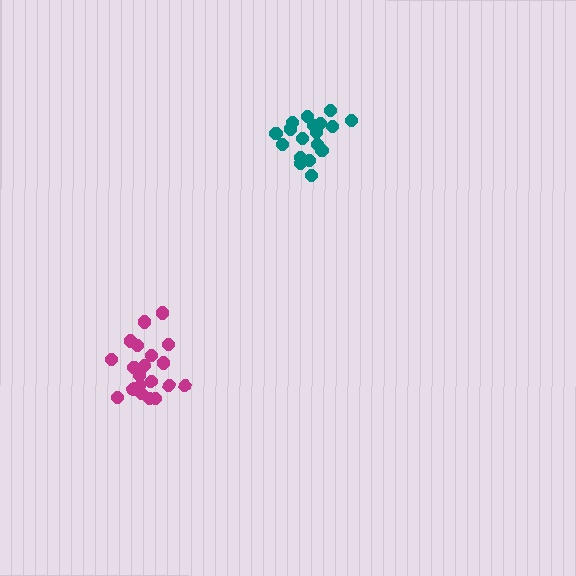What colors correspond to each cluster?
The clusters are colored: magenta, teal.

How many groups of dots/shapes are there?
There are 2 groups.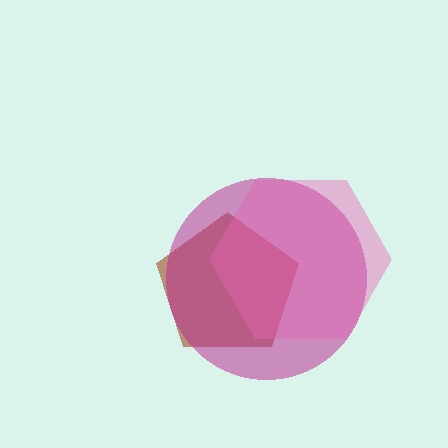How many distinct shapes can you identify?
There are 3 distinct shapes: a brown pentagon, a magenta circle, a pink hexagon.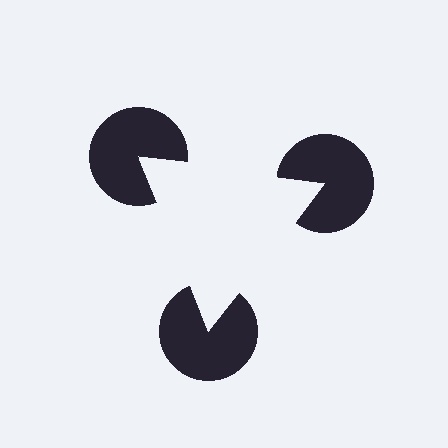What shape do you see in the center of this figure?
An illusory triangle — its edges are inferred from the aligned wedge cuts in the pac-man discs, not physically drawn.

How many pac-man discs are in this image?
There are 3 — one at each vertex of the illusory triangle.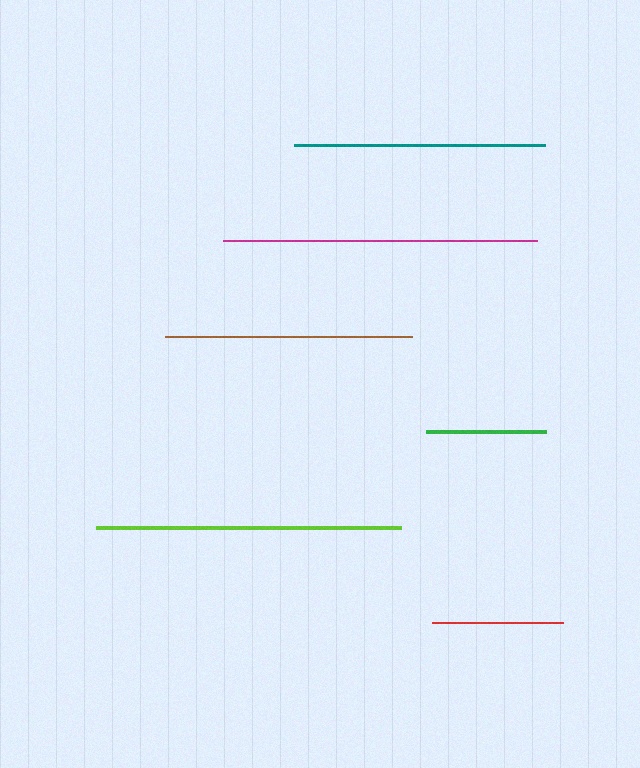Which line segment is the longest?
The magenta line is the longest at approximately 314 pixels.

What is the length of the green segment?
The green segment is approximately 120 pixels long.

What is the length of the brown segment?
The brown segment is approximately 247 pixels long.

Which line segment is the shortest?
The green line is the shortest at approximately 120 pixels.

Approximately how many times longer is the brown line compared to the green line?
The brown line is approximately 2.0 times the length of the green line.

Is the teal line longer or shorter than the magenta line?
The magenta line is longer than the teal line.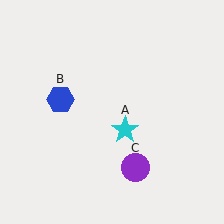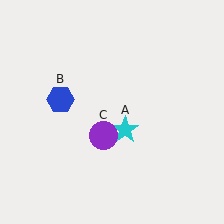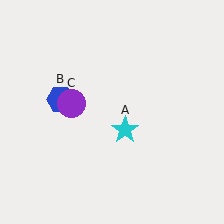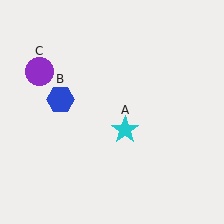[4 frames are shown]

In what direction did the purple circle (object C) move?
The purple circle (object C) moved up and to the left.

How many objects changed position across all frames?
1 object changed position: purple circle (object C).